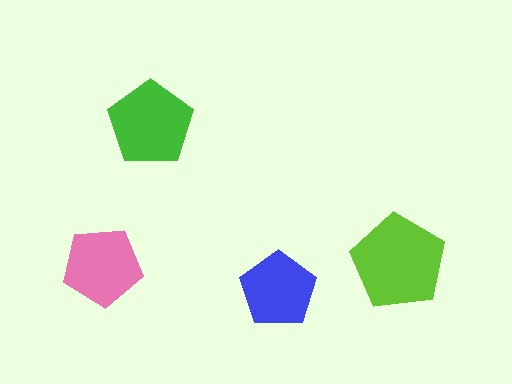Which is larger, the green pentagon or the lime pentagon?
The lime one.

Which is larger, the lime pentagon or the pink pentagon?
The lime one.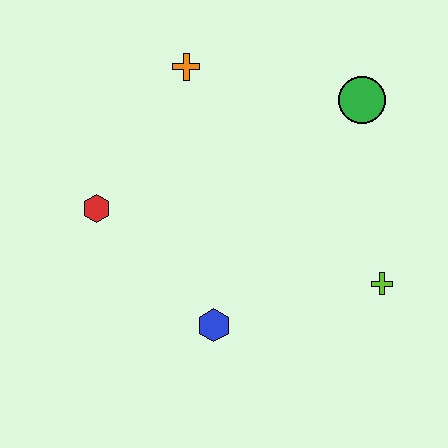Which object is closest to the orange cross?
The red hexagon is closest to the orange cross.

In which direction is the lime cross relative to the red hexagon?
The lime cross is to the right of the red hexagon.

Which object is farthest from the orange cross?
The lime cross is farthest from the orange cross.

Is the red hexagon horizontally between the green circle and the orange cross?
No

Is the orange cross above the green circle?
Yes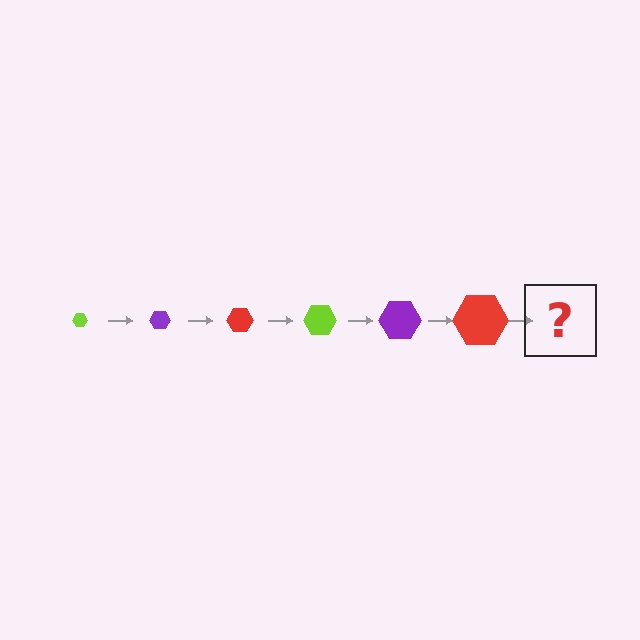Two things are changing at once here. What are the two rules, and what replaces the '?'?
The two rules are that the hexagon grows larger each step and the color cycles through lime, purple, and red. The '?' should be a lime hexagon, larger than the previous one.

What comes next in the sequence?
The next element should be a lime hexagon, larger than the previous one.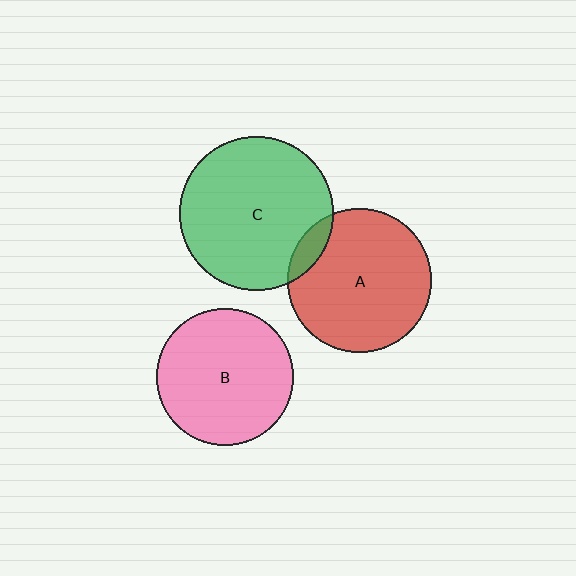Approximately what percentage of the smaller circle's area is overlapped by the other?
Approximately 10%.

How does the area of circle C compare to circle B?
Approximately 1.3 times.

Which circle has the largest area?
Circle C (green).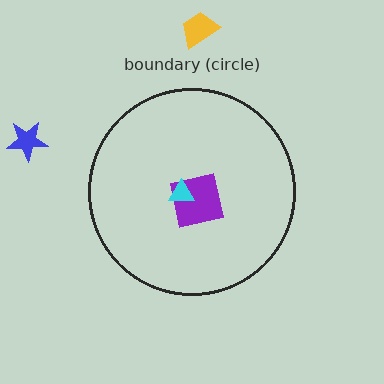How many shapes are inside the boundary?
2 inside, 2 outside.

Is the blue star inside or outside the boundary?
Outside.